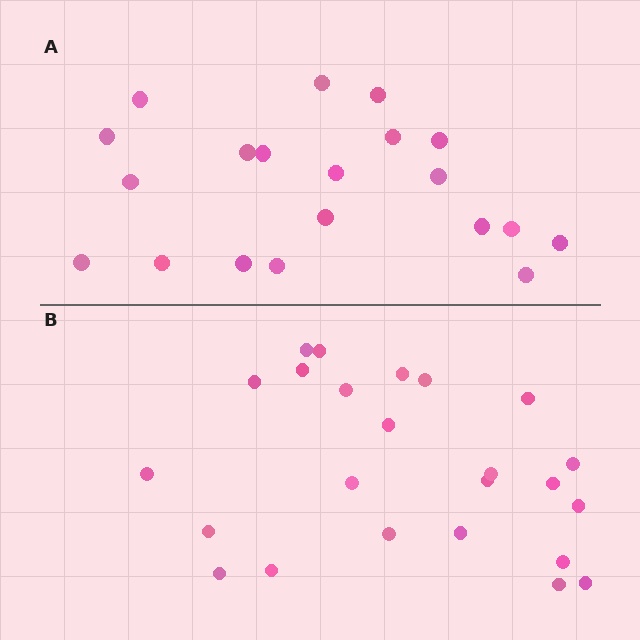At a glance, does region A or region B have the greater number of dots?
Region B (the bottom region) has more dots.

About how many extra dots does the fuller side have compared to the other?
Region B has about 4 more dots than region A.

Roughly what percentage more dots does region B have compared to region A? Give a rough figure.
About 20% more.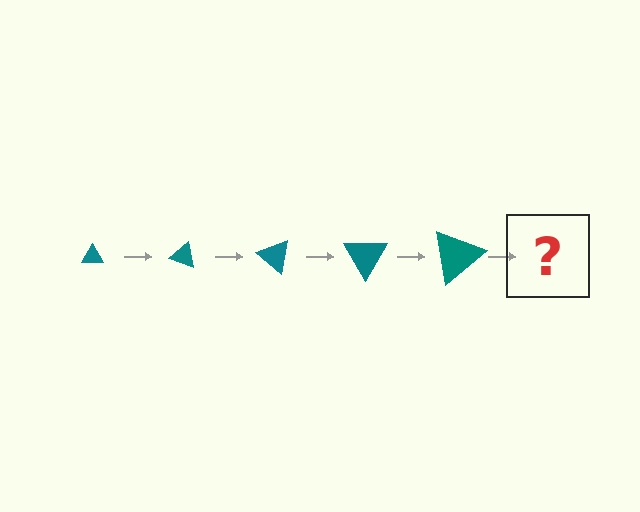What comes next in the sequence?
The next element should be a triangle, larger than the previous one and rotated 100 degrees from the start.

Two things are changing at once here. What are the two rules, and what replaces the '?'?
The two rules are that the triangle grows larger each step and it rotates 20 degrees each step. The '?' should be a triangle, larger than the previous one and rotated 100 degrees from the start.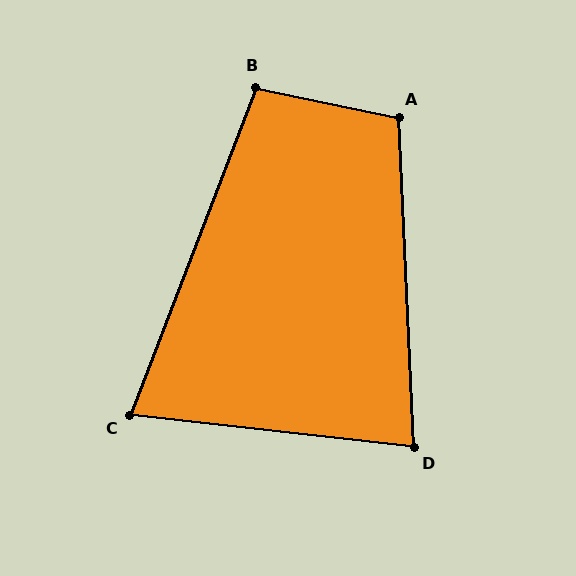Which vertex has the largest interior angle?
A, at approximately 105 degrees.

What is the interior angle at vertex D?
Approximately 81 degrees (acute).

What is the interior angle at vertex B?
Approximately 99 degrees (obtuse).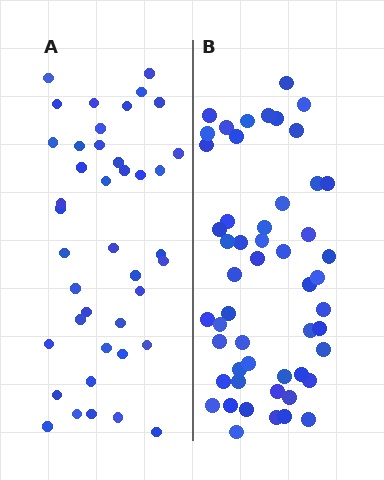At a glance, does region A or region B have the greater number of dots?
Region B (the right region) has more dots.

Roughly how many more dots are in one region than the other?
Region B has roughly 12 or so more dots than region A.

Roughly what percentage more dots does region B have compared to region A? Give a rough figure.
About 25% more.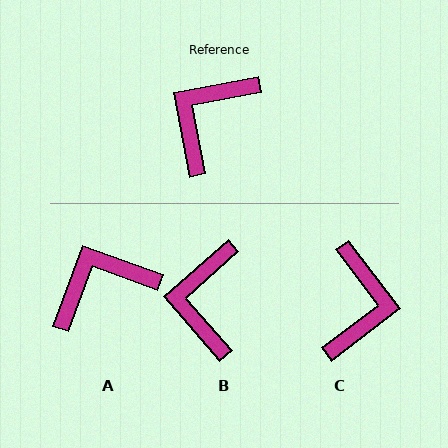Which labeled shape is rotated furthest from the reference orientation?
C, about 154 degrees away.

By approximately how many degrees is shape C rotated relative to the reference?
Approximately 154 degrees clockwise.